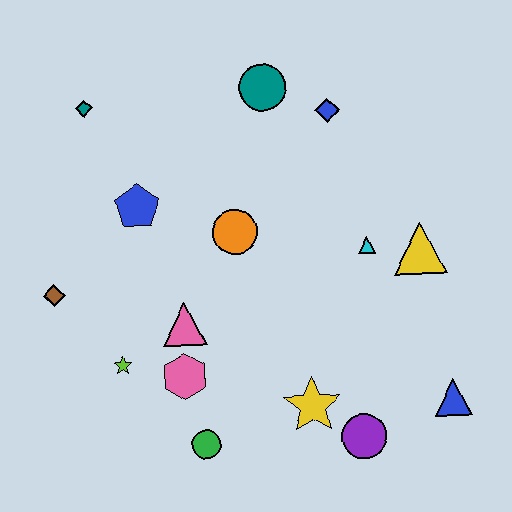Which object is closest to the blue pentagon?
The orange circle is closest to the blue pentagon.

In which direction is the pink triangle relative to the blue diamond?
The pink triangle is below the blue diamond.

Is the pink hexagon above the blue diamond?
No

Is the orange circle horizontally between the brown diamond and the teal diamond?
No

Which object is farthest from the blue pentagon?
The blue triangle is farthest from the blue pentagon.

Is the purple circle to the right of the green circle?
Yes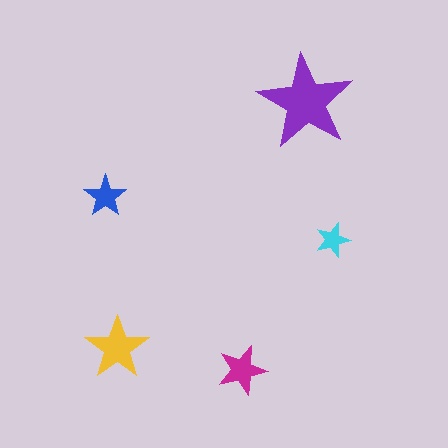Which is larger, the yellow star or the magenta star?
The yellow one.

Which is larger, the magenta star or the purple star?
The purple one.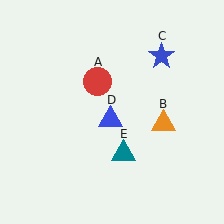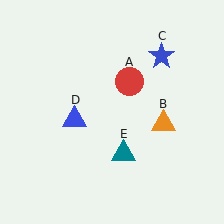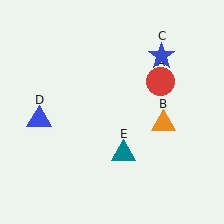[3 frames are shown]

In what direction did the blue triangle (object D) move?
The blue triangle (object D) moved left.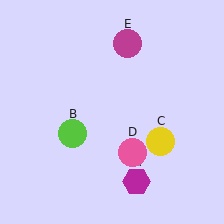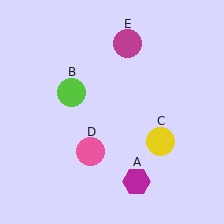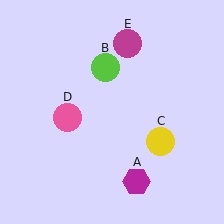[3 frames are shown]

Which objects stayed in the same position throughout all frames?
Magenta hexagon (object A) and yellow circle (object C) and magenta circle (object E) remained stationary.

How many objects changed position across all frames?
2 objects changed position: lime circle (object B), pink circle (object D).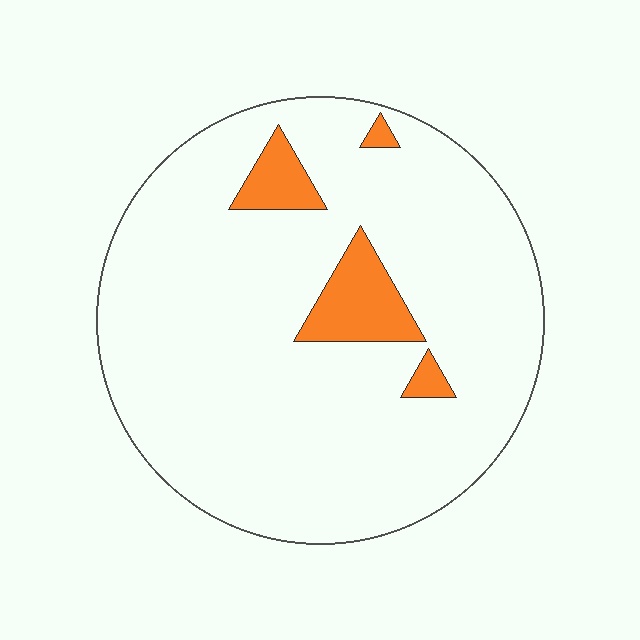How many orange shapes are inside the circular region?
4.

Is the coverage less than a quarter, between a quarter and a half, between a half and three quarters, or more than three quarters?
Less than a quarter.